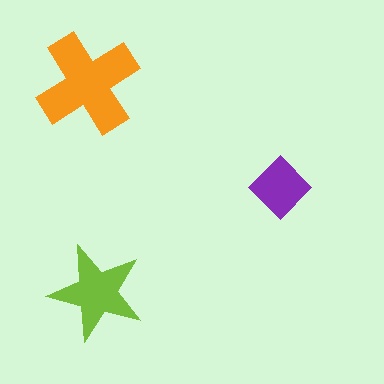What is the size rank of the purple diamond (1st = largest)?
3rd.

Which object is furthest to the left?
The orange cross is leftmost.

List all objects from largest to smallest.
The orange cross, the lime star, the purple diamond.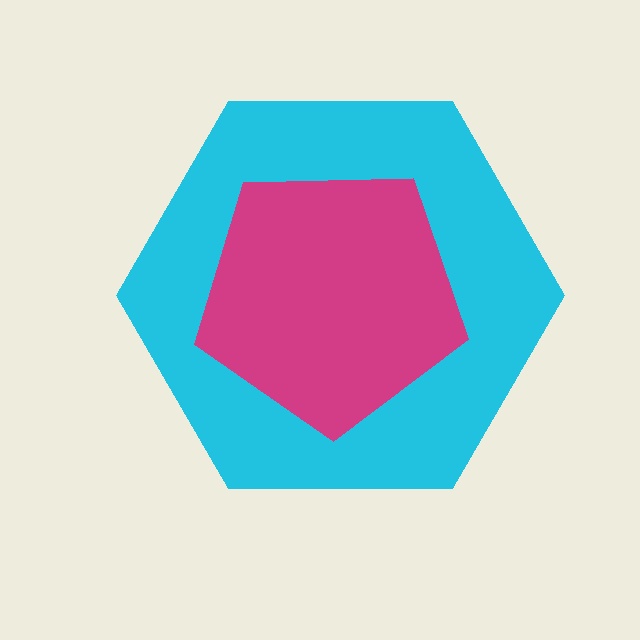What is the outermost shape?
The cyan hexagon.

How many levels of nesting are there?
2.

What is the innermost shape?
The magenta pentagon.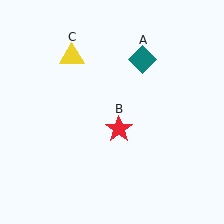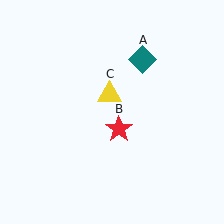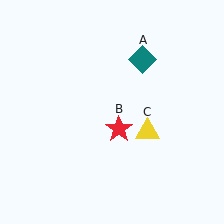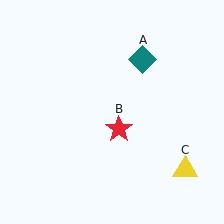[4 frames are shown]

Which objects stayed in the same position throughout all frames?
Teal diamond (object A) and red star (object B) remained stationary.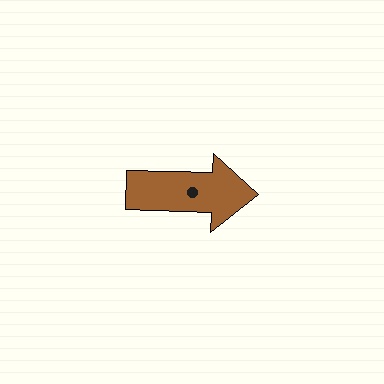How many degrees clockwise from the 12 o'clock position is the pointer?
Approximately 92 degrees.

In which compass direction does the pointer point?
East.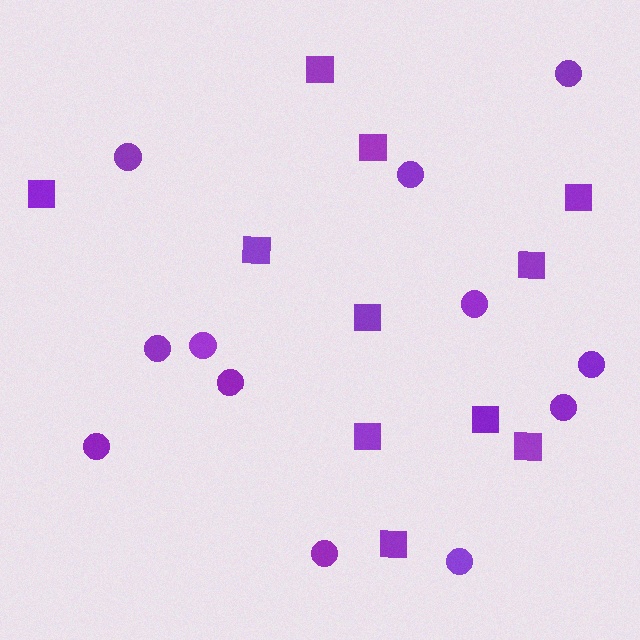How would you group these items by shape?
There are 2 groups: one group of circles (12) and one group of squares (11).